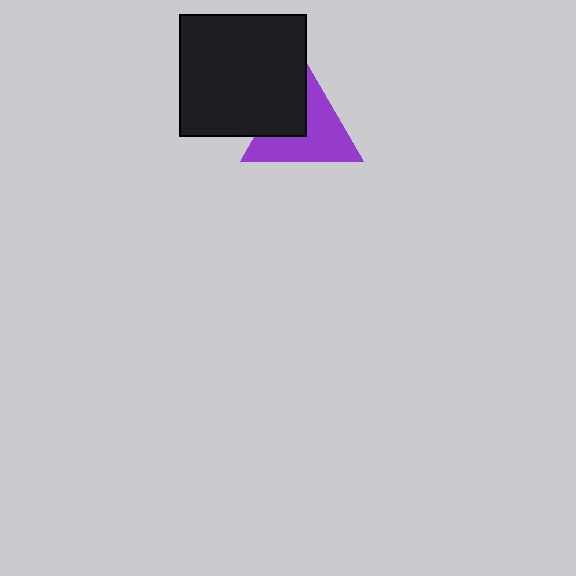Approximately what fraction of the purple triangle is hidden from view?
Roughly 37% of the purple triangle is hidden behind the black rectangle.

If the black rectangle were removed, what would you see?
You would see the complete purple triangle.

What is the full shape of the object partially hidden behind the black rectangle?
The partially hidden object is a purple triangle.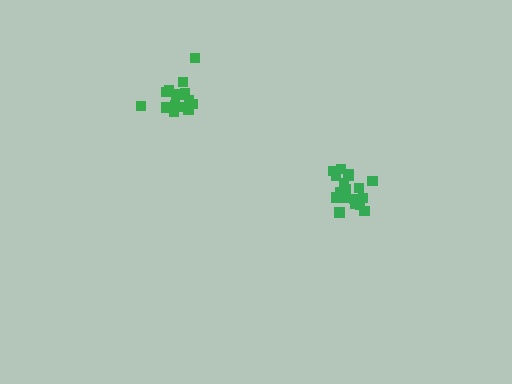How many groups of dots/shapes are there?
There are 2 groups.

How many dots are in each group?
Group 1: 18 dots, Group 2: 15 dots (33 total).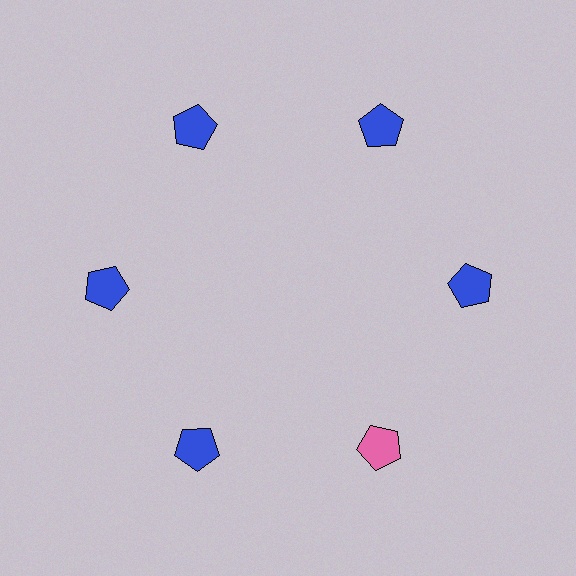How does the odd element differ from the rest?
It has a different color: pink instead of blue.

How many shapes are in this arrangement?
There are 6 shapes arranged in a ring pattern.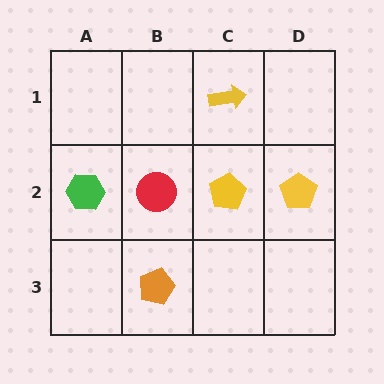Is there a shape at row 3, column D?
No, that cell is empty.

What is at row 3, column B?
An orange pentagon.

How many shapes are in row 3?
1 shape.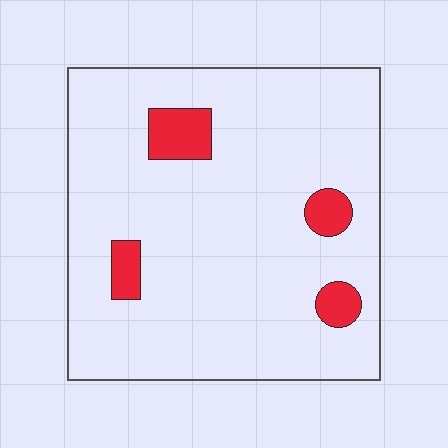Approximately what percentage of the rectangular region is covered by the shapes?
Approximately 10%.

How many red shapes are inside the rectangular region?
4.